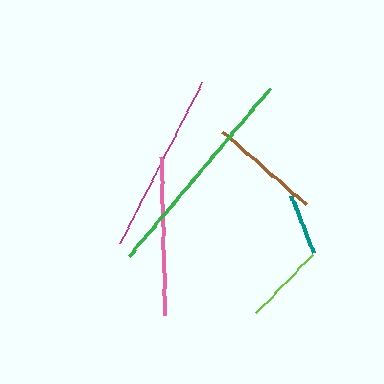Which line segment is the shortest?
The teal line is the shortest at approximately 61 pixels.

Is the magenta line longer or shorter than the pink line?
The magenta line is longer than the pink line.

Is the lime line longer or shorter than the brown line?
The brown line is longer than the lime line.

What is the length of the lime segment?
The lime segment is approximately 82 pixels long.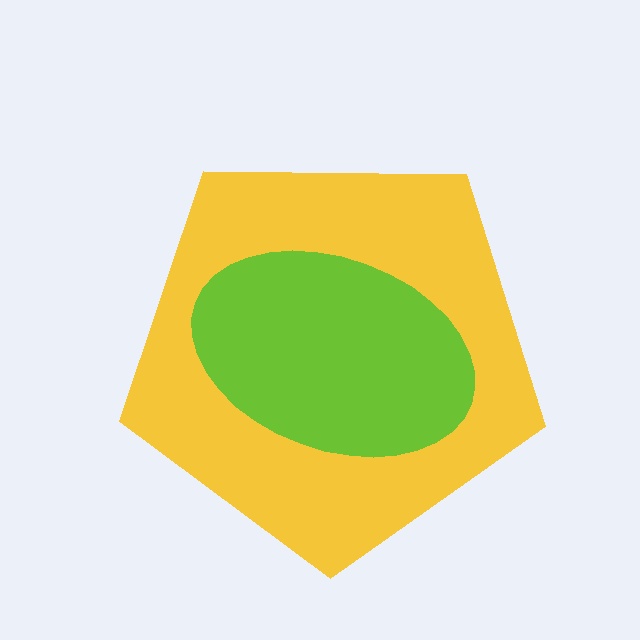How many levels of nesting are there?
2.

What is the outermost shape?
The yellow pentagon.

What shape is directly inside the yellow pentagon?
The lime ellipse.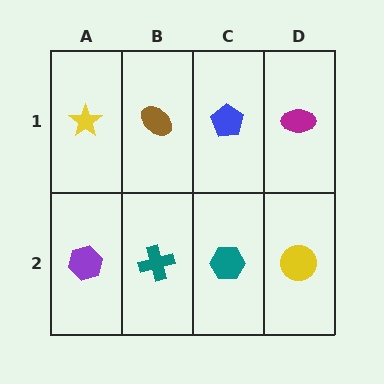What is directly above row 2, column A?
A yellow star.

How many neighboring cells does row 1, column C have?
3.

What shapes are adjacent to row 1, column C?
A teal hexagon (row 2, column C), a brown ellipse (row 1, column B), a magenta ellipse (row 1, column D).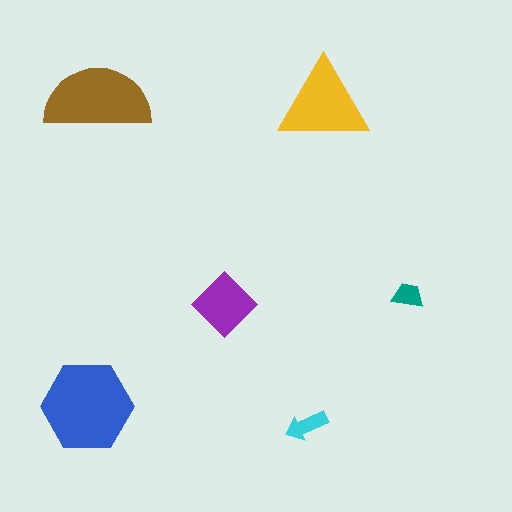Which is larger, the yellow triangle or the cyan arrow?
The yellow triangle.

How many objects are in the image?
There are 6 objects in the image.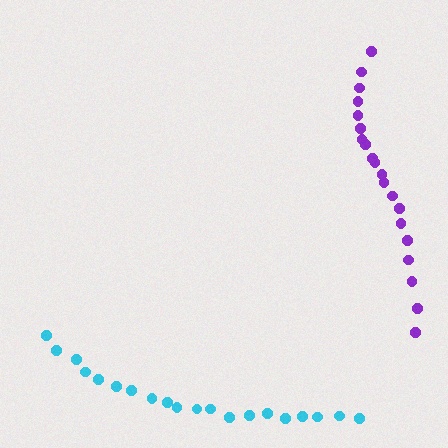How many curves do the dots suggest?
There are 2 distinct paths.